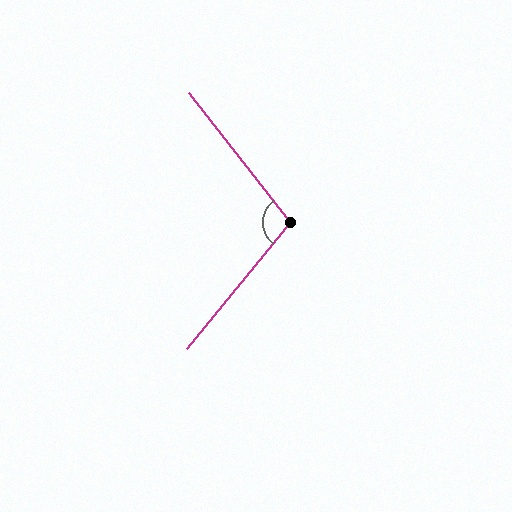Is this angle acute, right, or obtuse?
It is obtuse.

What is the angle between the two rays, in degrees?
Approximately 102 degrees.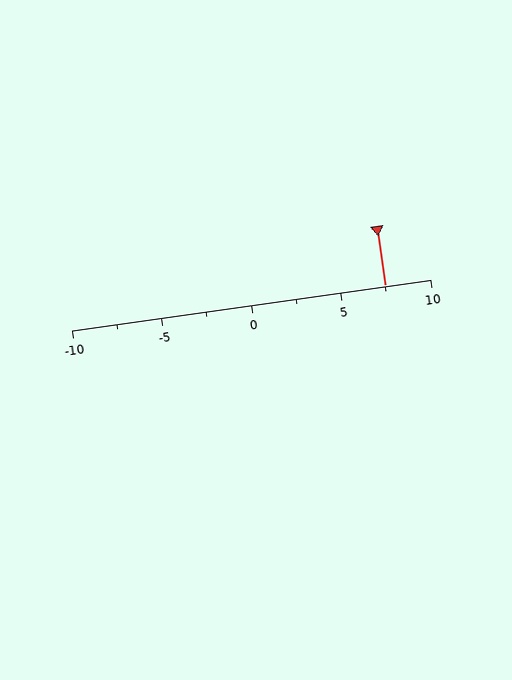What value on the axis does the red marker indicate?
The marker indicates approximately 7.5.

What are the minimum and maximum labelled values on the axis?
The axis runs from -10 to 10.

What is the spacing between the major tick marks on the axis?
The major ticks are spaced 5 apart.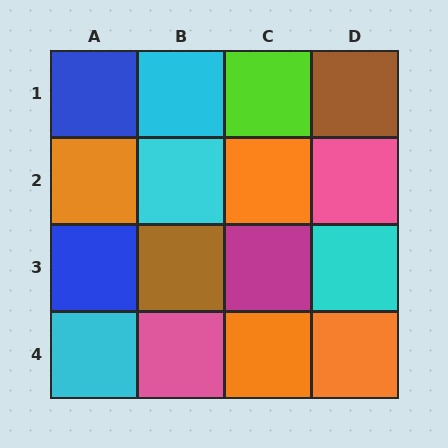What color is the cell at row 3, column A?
Blue.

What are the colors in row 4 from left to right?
Cyan, pink, orange, orange.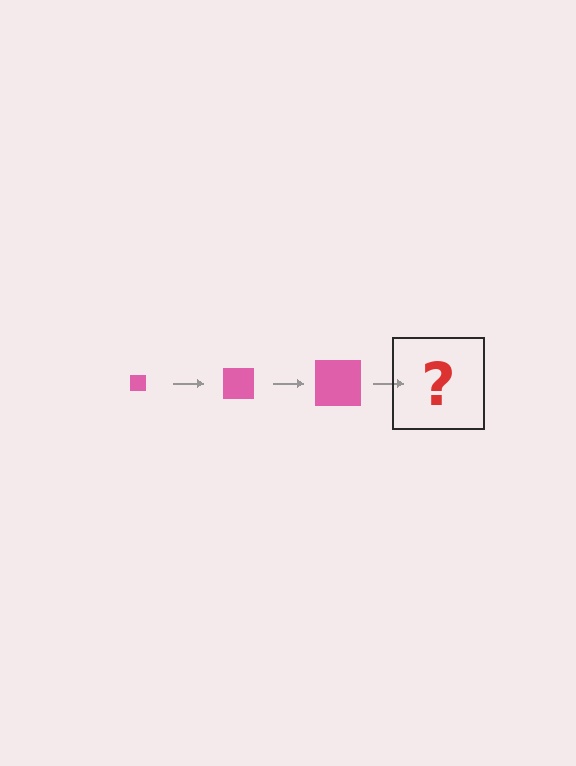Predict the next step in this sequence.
The next step is a pink square, larger than the previous one.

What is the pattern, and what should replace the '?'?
The pattern is that the square gets progressively larger each step. The '?' should be a pink square, larger than the previous one.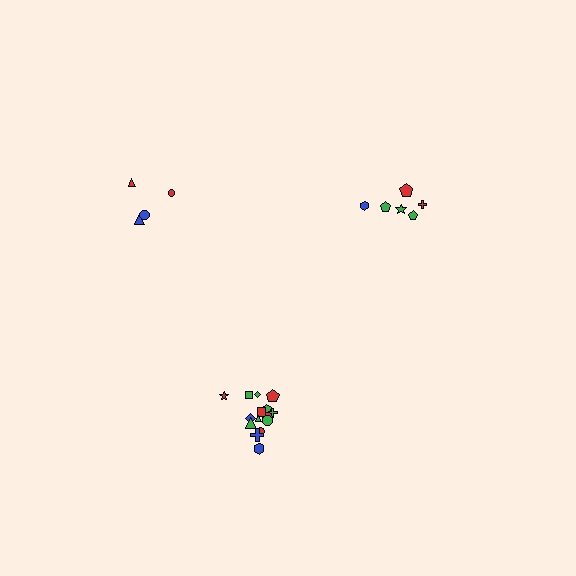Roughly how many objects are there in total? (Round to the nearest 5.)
Roughly 25 objects in total.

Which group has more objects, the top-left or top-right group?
The top-right group.